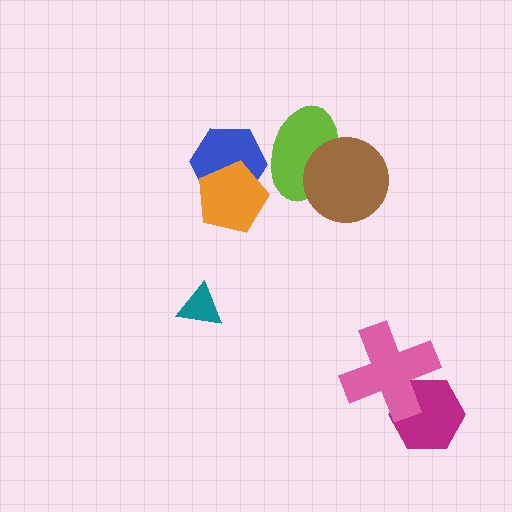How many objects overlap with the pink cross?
1 object overlaps with the pink cross.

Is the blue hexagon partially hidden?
Yes, it is partially covered by another shape.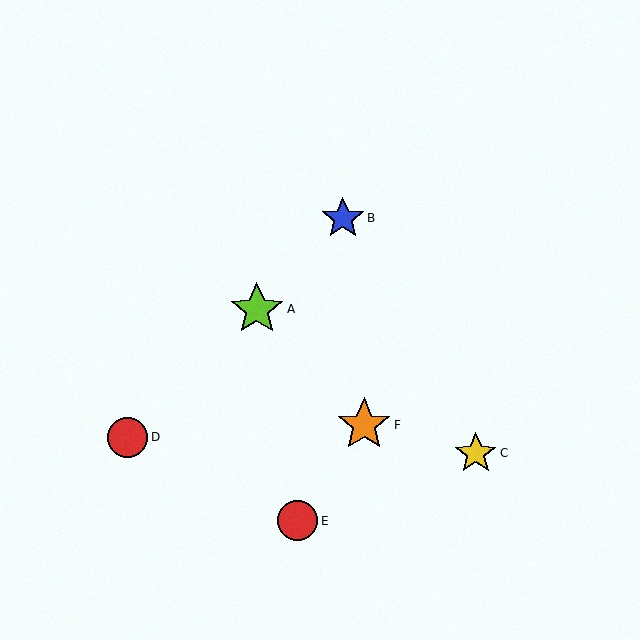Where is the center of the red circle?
The center of the red circle is at (298, 521).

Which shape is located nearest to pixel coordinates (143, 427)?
The red circle (labeled D) at (128, 438) is nearest to that location.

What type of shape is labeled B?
Shape B is a blue star.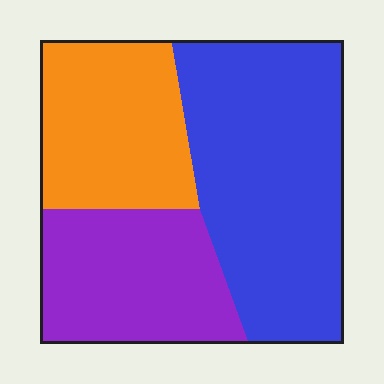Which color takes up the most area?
Blue, at roughly 45%.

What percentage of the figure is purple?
Purple takes up between a quarter and a half of the figure.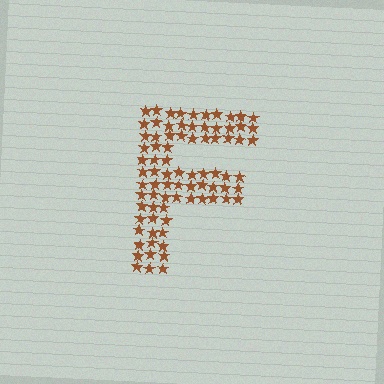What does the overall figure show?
The overall figure shows the letter F.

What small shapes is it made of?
It is made of small stars.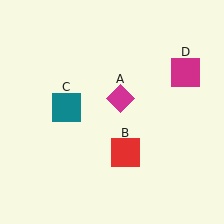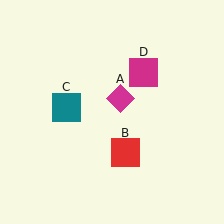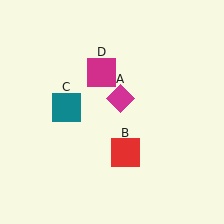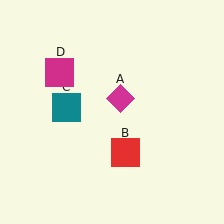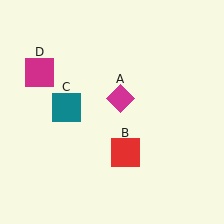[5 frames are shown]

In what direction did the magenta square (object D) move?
The magenta square (object D) moved left.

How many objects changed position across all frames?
1 object changed position: magenta square (object D).